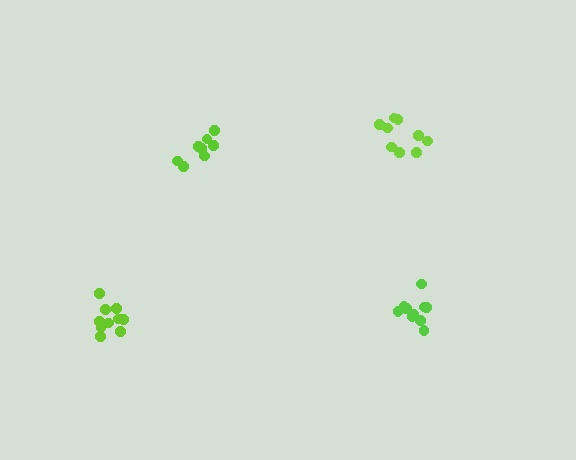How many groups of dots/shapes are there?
There are 4 groups.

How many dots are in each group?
Group 1: 8 dots, Group 2: 9 dots, Group 3: 11 dots, Group 4: 10 dots (38 total).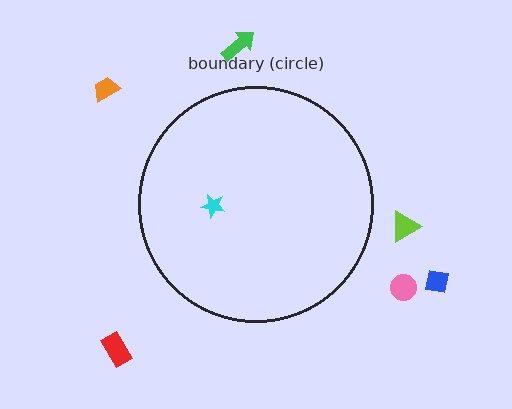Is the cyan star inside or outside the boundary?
Inside.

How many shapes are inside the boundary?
1 inside, 6 outside.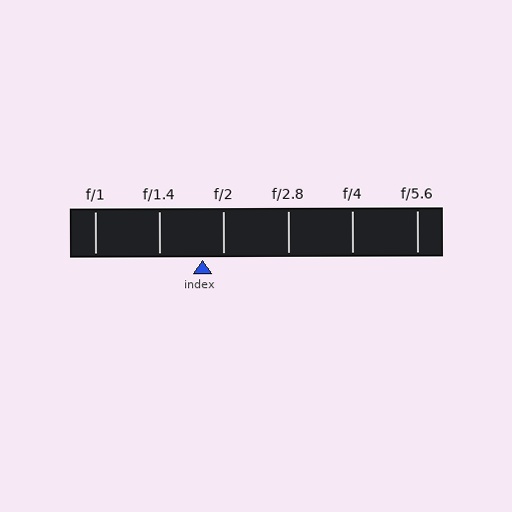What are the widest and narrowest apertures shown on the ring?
The widest aperture shown is f/1 and the narrowest is f/5.6.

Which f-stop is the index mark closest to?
The index mark is closest to f/2.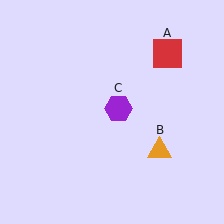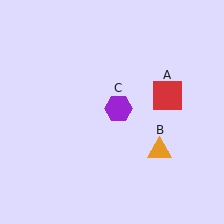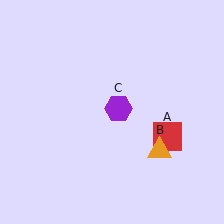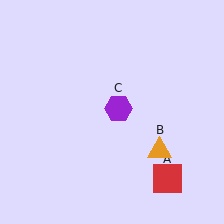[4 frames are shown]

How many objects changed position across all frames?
1 object changed position: red square (object A).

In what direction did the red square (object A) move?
The red square (object A) moved down.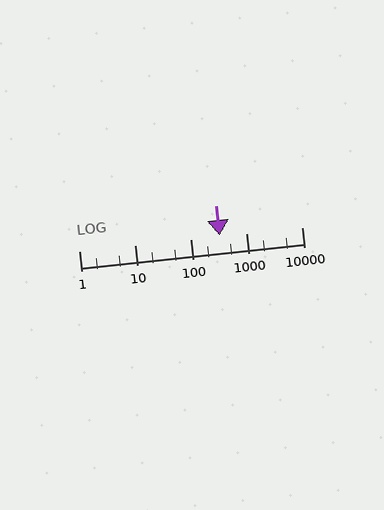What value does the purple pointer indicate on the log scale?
The pointer indicates approximately 330.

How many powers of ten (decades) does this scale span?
The scale spans 4 decades, from 1 to 10000.